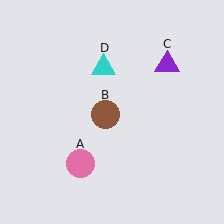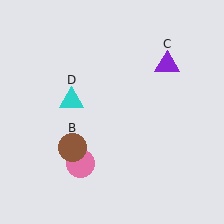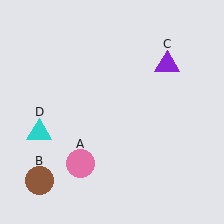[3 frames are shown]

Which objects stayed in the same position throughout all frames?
Pink circle (object A) and purple triangle (object C) remained stationary.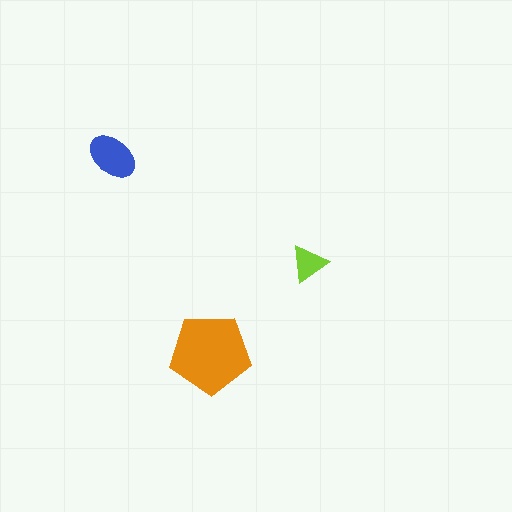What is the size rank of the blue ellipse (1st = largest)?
2nd.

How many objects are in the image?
There are 3 objects in the image.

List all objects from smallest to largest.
The lime triangle, the blue ellipse, the orange pentagon.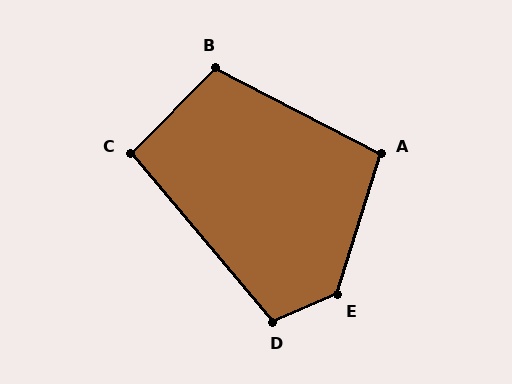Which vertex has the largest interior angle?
E, at approximately 130 degrees.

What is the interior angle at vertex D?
Approximately 107 degrees (obtuse).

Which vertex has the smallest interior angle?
C, at approximately 95 degrees.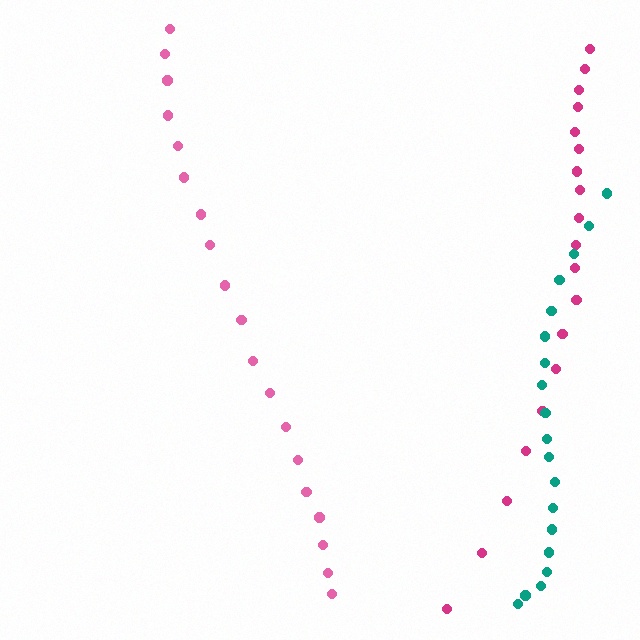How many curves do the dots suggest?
There are 3 distinct paths.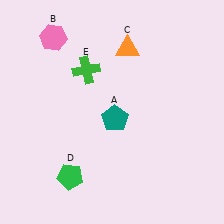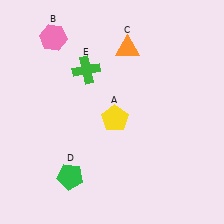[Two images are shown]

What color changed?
The pentagon (A) changed from teal in Image 1 to yellow in Image 2.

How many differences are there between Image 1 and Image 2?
There is 1 difference between the two images.